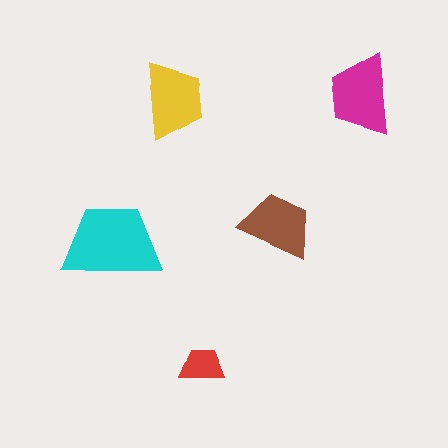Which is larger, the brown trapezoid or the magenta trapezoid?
The magenta one.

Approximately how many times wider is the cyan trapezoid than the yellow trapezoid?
About 1.5 times wider.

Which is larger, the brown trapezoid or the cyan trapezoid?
The cyan one.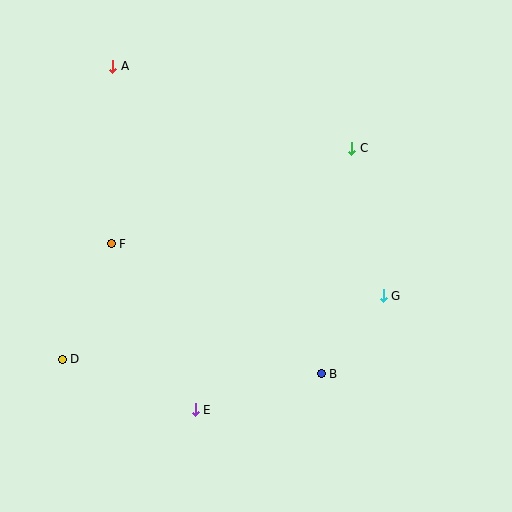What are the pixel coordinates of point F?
Point F is at (111, 244).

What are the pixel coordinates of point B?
Point B is at (321, 374).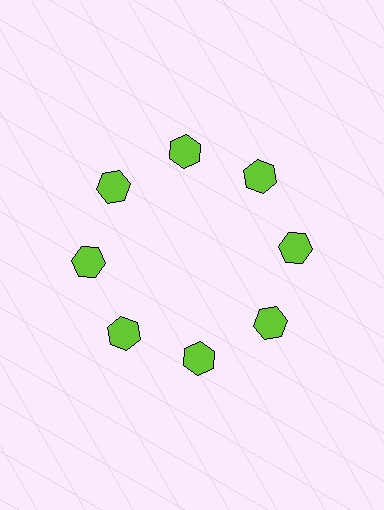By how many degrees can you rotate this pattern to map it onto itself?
The pattern maps onto itself every 45 degrees of rotation.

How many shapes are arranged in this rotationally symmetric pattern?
There are 8 shapes, arranged in 8 groups of 1.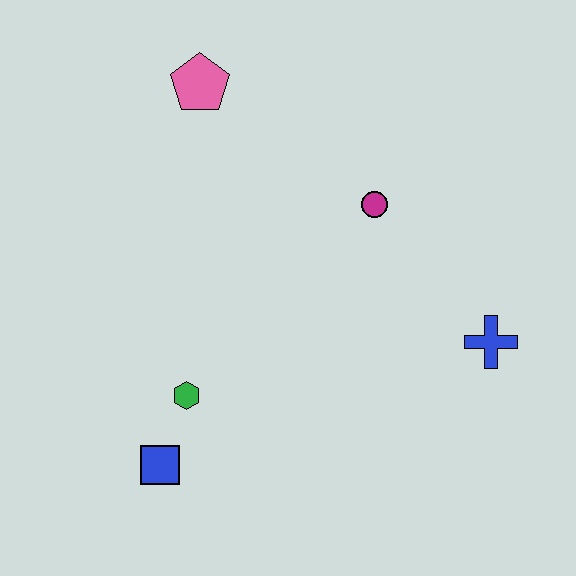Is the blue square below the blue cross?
Yes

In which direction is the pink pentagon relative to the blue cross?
The pink pentagon is to the left of the blue cross.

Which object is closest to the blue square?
The green hexagon is closest to the blue square.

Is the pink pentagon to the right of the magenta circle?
No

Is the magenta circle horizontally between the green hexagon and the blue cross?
Yes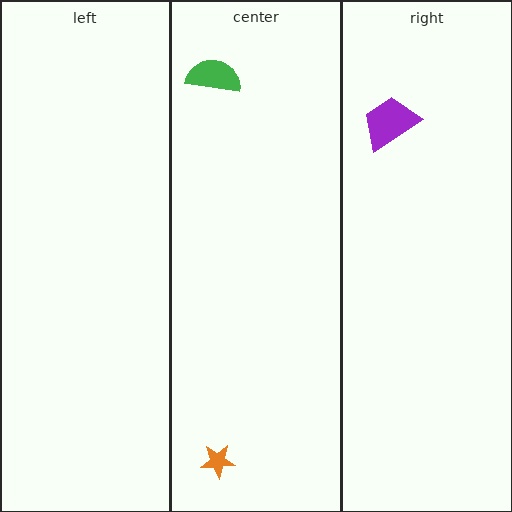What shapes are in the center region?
The green semicircle, the orange star.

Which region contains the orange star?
The center region.